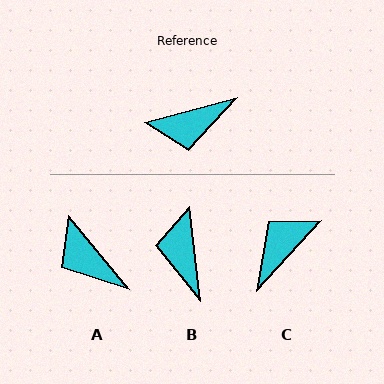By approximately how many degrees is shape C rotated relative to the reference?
Approximately 147 degrees clockwise.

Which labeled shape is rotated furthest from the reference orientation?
C, about 147 degrees away.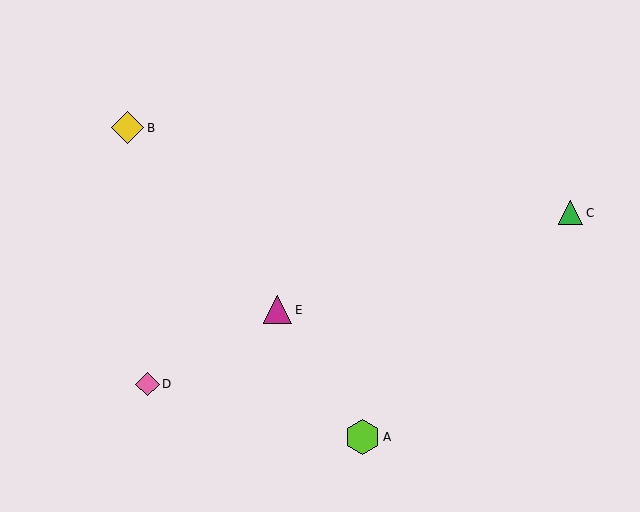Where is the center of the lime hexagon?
The center of the lime hexagon is at (362, 437).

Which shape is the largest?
The lime hexagon (labeled A) is the largest.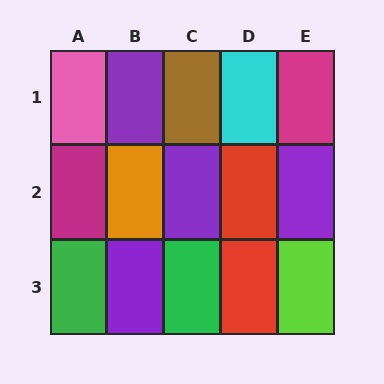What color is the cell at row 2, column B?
Orange.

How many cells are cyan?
1 cell is cyan.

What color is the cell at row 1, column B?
Purple.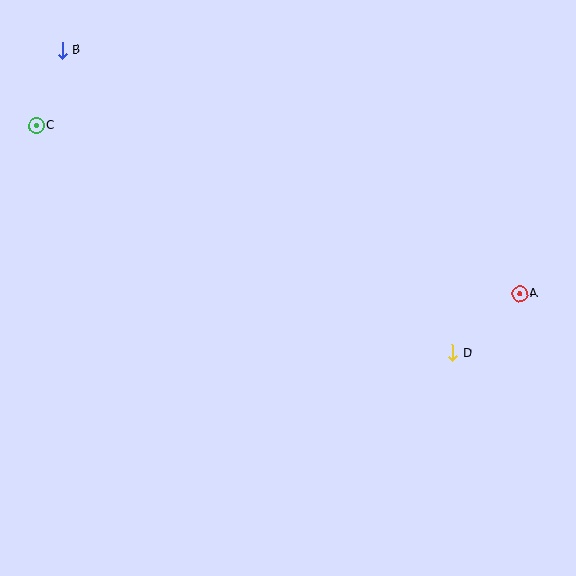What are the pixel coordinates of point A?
Point A is at (520, 294).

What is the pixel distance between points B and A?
The distance between B and A is 518 pixels.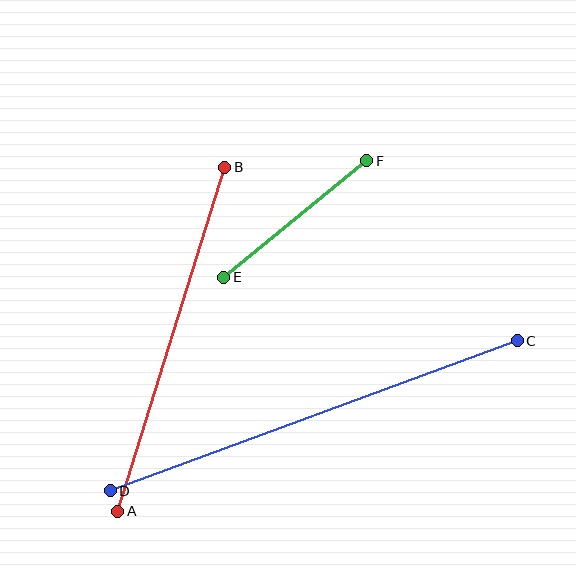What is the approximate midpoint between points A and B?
The midpoint is at approximately (171, 339) pixels.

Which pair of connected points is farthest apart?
Points C and D are farthest apart.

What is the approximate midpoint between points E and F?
The midpoint is at approximately (295, 219) pixels.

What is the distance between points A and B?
The distance is approximately 360 pixels.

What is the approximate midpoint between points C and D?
The midpoint is at approximately (314, 416) pixels.